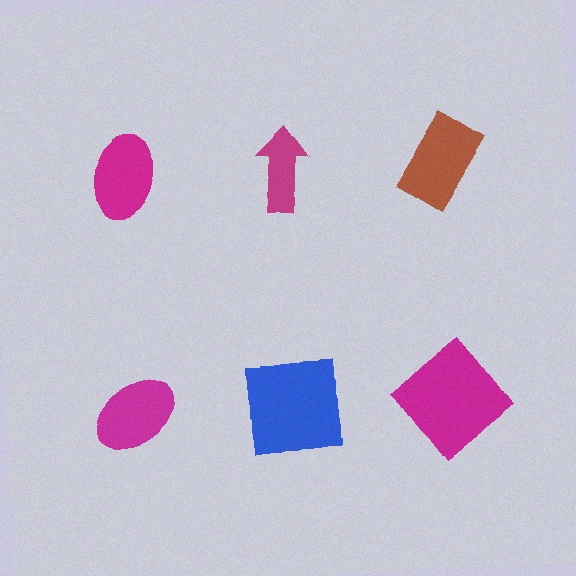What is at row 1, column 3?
A brown rectangle.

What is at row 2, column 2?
A blue square.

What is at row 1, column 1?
A magenta ellipse.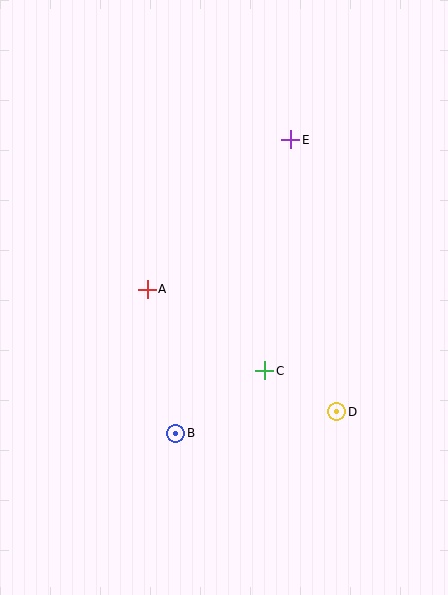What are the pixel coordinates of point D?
Point D is at (337, 412).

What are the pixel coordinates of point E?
Point E is at (291, 140).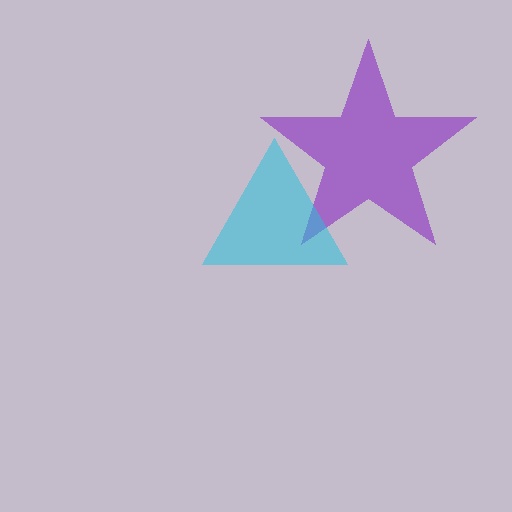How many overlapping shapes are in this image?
There are 2 overlapping shapes in the image.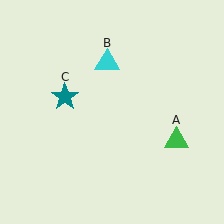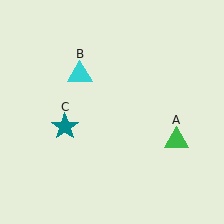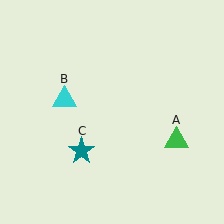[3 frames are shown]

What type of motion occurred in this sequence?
The cyan triangle (object B), teal star (object C) rotated counterclockwise around the center of the scene.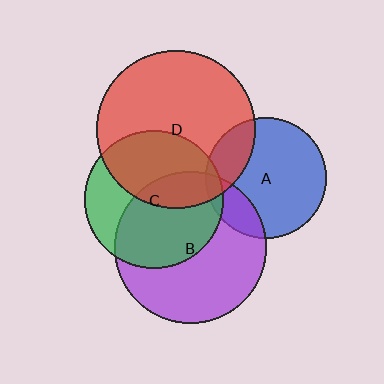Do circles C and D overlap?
Yes.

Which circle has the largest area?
Circle D (red).